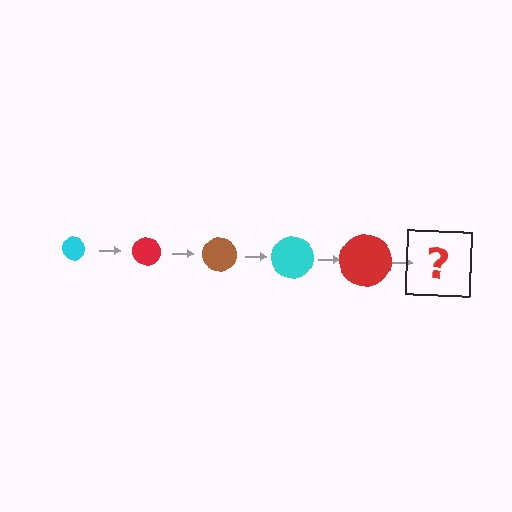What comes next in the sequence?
The next element should be a brown circle, larger than the previous one.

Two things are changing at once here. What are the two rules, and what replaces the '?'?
The two rules are that the circle grows larger each step and the color cycles through cyan, red, and brown. The '?' should be a brown circle, larger than the previous one.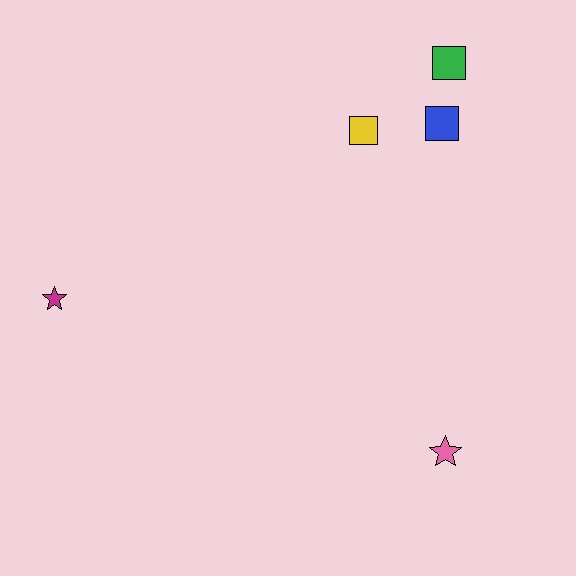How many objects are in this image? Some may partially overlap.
There are 5 objects.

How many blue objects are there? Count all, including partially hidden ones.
There is 1 blue object.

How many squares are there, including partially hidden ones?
There are 3 squares.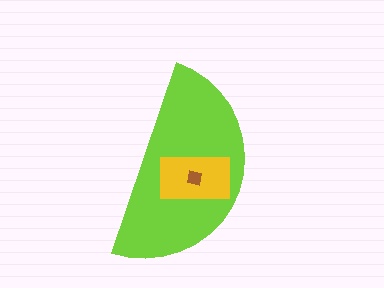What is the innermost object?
The brown square.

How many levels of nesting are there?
3.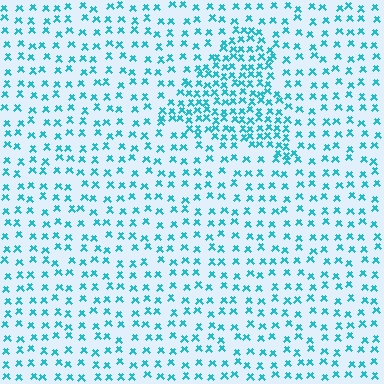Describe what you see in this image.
The image contains small cyan elements arranged at two different densities. A triangle-shaped region is visible where the elements are more densely packed than the surrounding area.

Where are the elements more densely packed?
The elements are more densely packed inside the triangle boundary.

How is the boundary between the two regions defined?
The boundary is defined by a change in element density (approximately 2.1x ratio). All elements are the same color, size, and shape.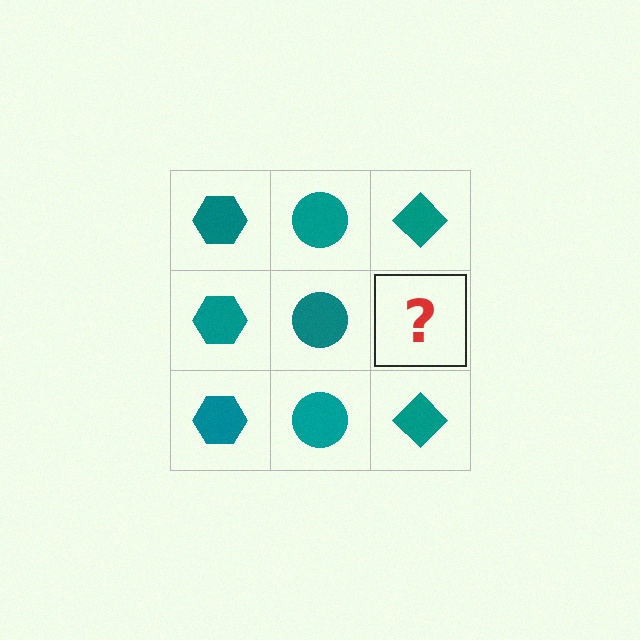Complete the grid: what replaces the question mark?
The question mark should be replaced with a teal diamond.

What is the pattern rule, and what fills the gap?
The rule is that each column has a consistent shape. The gap should be filled with a teal diamond.